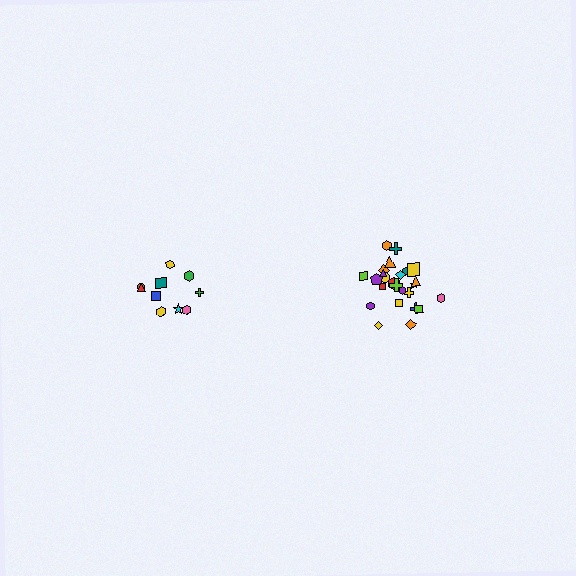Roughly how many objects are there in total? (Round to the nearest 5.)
Roughly 35 objects in total.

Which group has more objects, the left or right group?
The right group.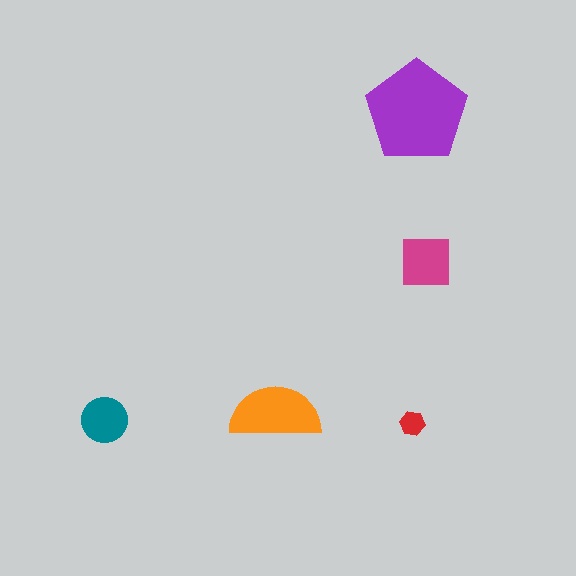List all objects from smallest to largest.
The red hexagon, the teal circle, the magenta square, the orange semicircle, the purple pentagon.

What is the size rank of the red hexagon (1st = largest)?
5th.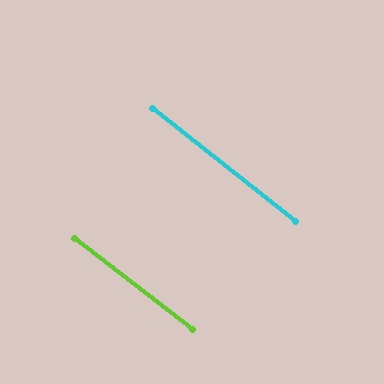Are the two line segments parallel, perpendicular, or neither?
Parallel — their directions differ by only 0.3°.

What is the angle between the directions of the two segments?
Approximately 0 degrees.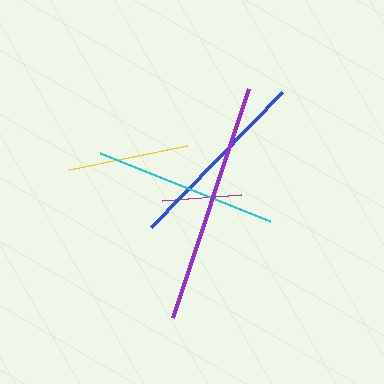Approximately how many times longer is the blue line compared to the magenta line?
The blue line is approximately 2.4 times the length of the magenta line.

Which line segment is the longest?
The purple line is the longest at approximately 242 pixels.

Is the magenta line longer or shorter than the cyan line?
The cyan line is longer than the magenta line.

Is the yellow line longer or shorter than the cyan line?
The cyan line is longer than the yellow line.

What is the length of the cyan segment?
The cyan segment is approximately 184 pixels long.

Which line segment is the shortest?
The magenta line is the shortest at approximately 79 pixels.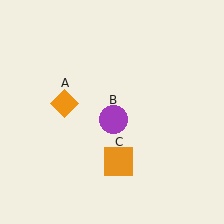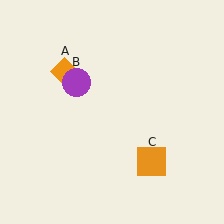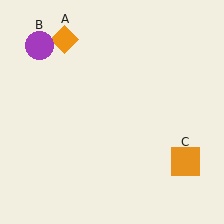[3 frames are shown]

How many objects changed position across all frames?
3 objects changed position: orange diamond (object A), purple circle (object B), orange square (object C).